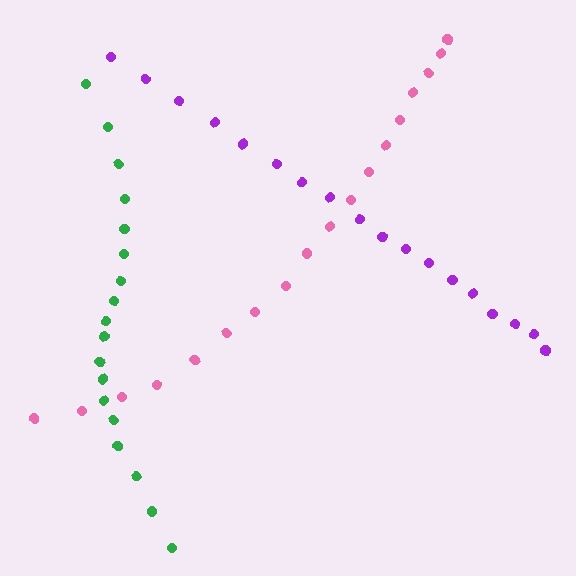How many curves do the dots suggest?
There are 3 distinct paths.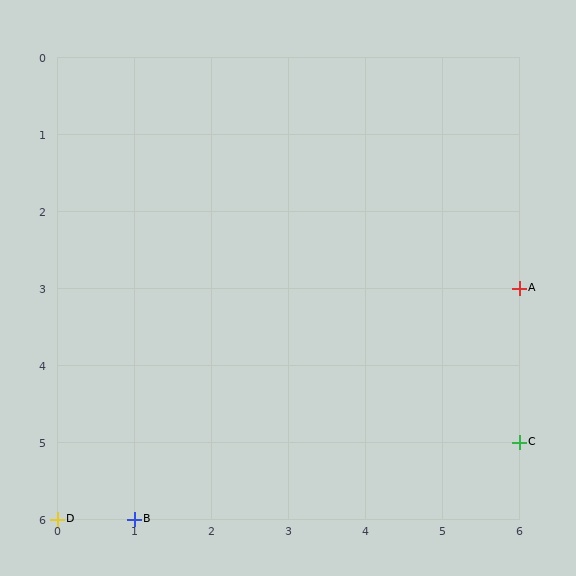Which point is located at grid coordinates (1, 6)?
Point B is at (1, 6).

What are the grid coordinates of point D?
Point D is at grid coordinates (0, 6).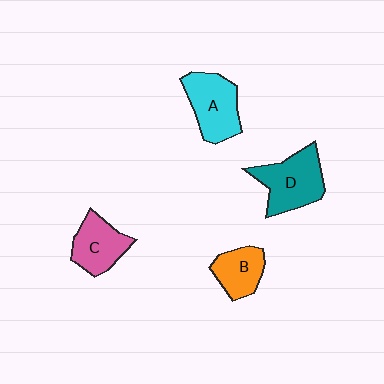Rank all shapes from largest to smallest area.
From largest to smallest: D (teal), A (cyan), C (pink), B (orange).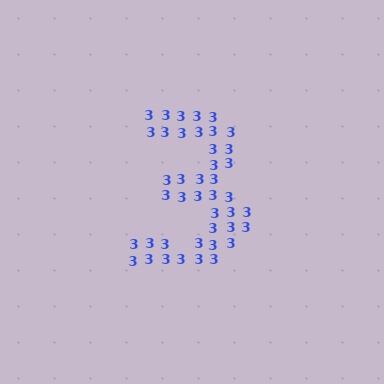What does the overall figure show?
The overall figure shows the digit 3.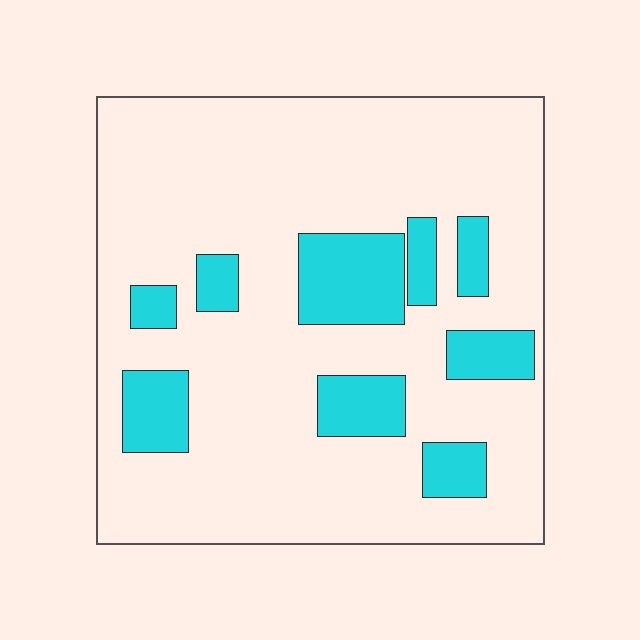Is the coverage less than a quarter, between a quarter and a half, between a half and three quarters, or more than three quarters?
Less than a quarter.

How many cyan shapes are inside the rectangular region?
9.